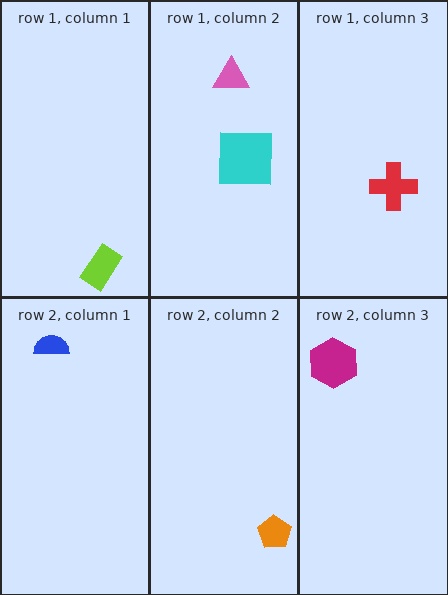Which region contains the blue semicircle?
The row 2, column 1 region.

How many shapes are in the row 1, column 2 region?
2.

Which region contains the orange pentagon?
The row 2, column 2 region.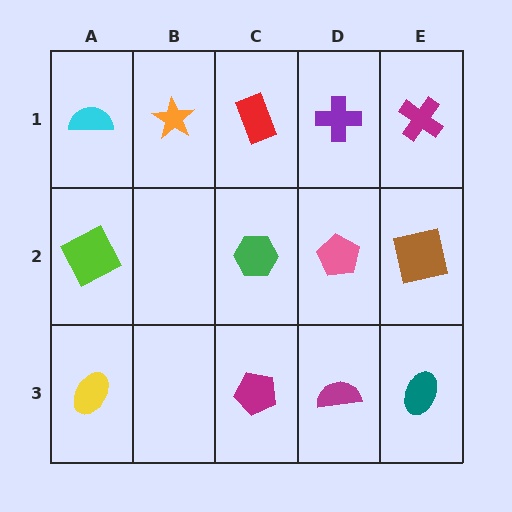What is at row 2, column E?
A brown square.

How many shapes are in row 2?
4 shapes.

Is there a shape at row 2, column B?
No, that cell is empty.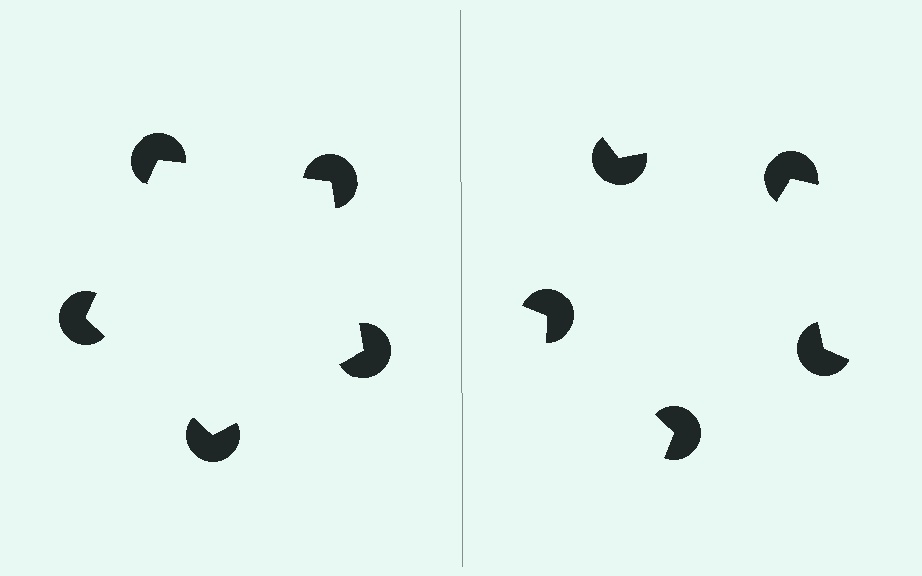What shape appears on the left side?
An illusory pentagon.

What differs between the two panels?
The pac-man discs are positioned identically on both sides; only the wedge orientations differ. On the left they align to a pentagon; on the right they are misaligned.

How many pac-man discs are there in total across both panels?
10 — 5 on each side.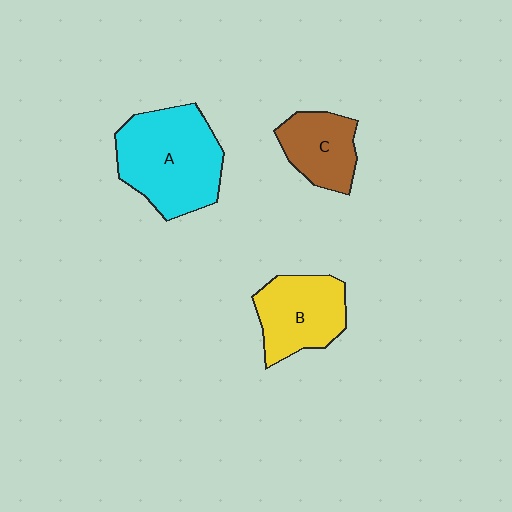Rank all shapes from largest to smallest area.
From largest to smallest: A (cyan), B (yellow), C (brown).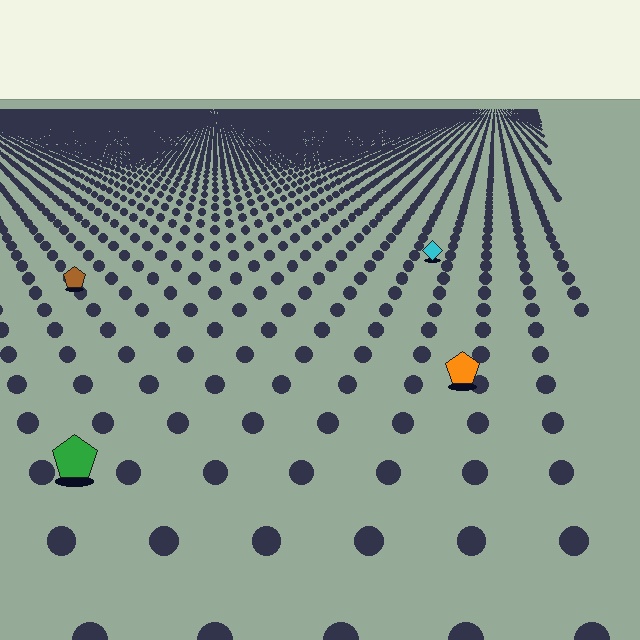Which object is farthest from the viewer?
The cyan diamond is farthest from the viewer. It appears smaller and the ground texture around it is denser.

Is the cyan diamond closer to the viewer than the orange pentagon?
No. The orange pentagon is closer — you can tell from the texture gradient: the ground texture is coarser near it.